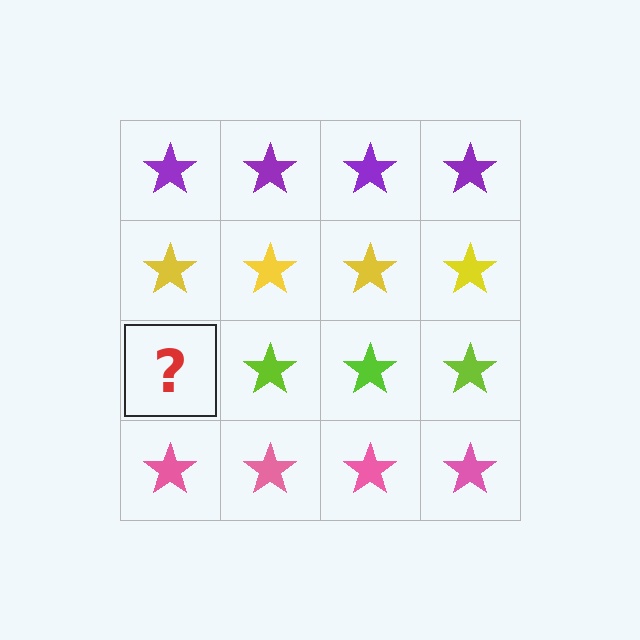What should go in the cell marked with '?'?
The missing cell should contain a lime star.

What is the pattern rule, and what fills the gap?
The rule is that each row has a consistent color. The gap should be filled with a lime star.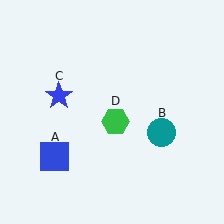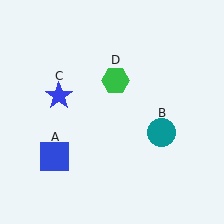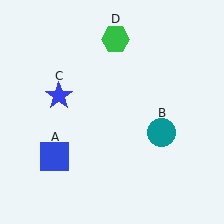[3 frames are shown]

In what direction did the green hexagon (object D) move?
The green hexagon (object D) moved up.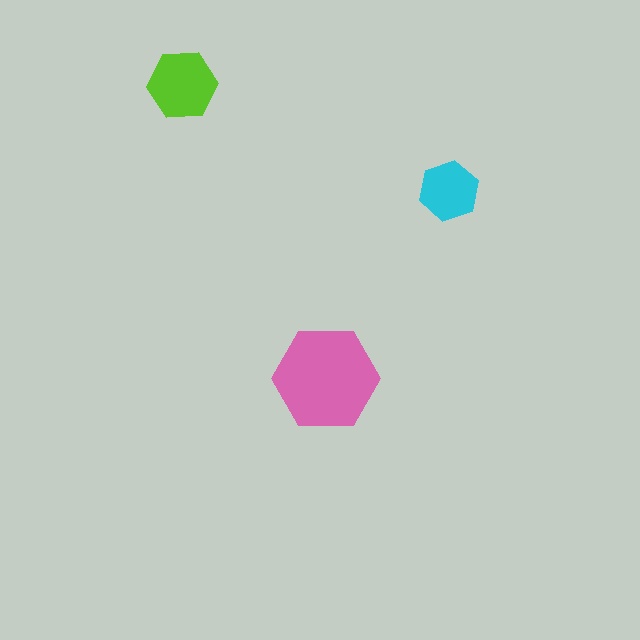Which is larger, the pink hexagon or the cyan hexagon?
The pink one.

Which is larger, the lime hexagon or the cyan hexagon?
The lime one.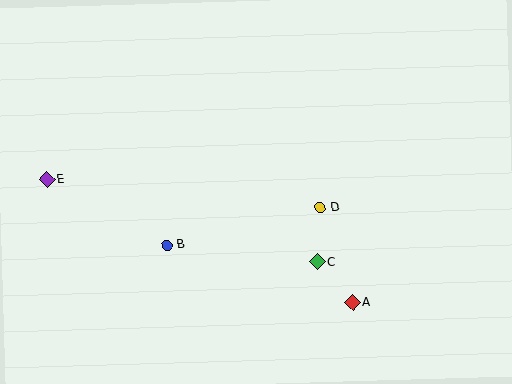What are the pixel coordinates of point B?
Point B is at (167, 245).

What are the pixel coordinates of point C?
Point C is at (317, 262).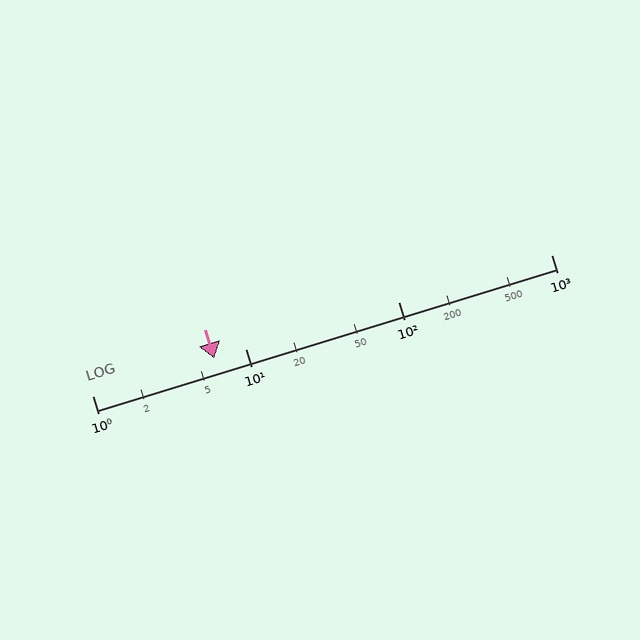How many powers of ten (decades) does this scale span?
The scale spans 3 decades, from 1 to 1000.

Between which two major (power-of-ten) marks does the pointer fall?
The pointer is between 1 and 10.